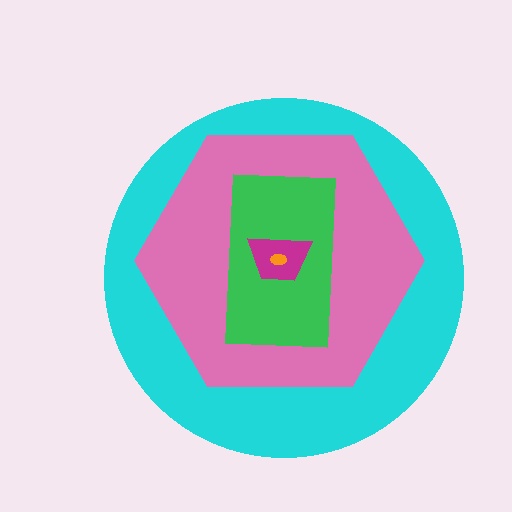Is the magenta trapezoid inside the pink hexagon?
Yes.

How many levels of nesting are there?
5.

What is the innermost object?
The orange ellipse.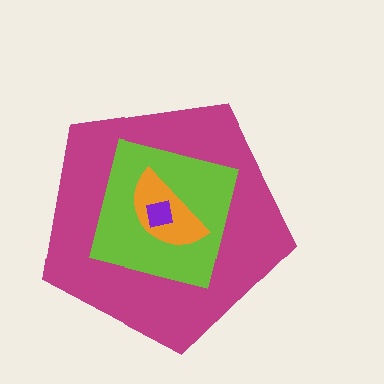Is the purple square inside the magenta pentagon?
Yes.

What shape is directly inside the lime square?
The orange semicircle.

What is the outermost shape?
The magenta pentagon.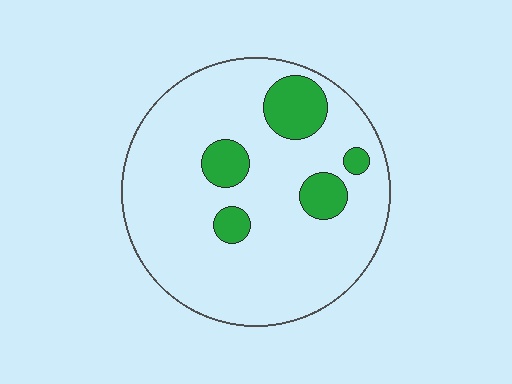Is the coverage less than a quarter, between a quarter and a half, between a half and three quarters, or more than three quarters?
Less than a quarter.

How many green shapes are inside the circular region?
5.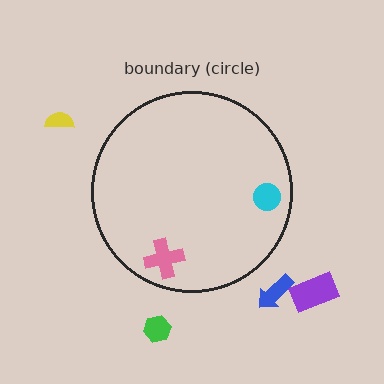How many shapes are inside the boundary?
2 inside, 4 outside.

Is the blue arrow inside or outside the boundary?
Outside.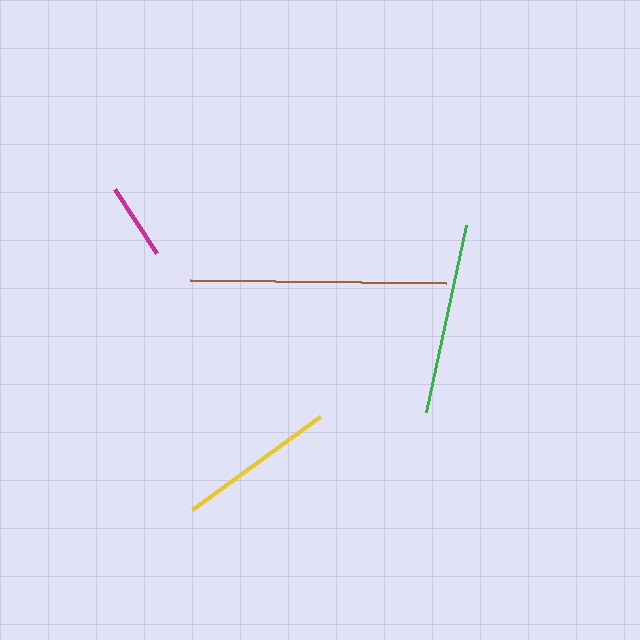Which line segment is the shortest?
The magenta line is the shortest at approximately 76 pixels.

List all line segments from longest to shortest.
From longest to shortest: brown, green, yellow, magenta.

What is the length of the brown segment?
The brown segment is approximately 255 pixels long.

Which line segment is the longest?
The brown line is the longest at approximately 255 pixels.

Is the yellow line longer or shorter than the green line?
The green line is longer than the yellow line.